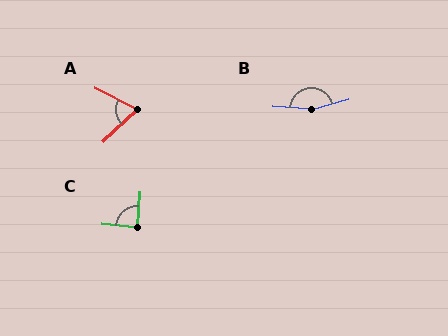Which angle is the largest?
B, at approximately 161 degrees.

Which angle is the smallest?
A, at approximately 69 degrees.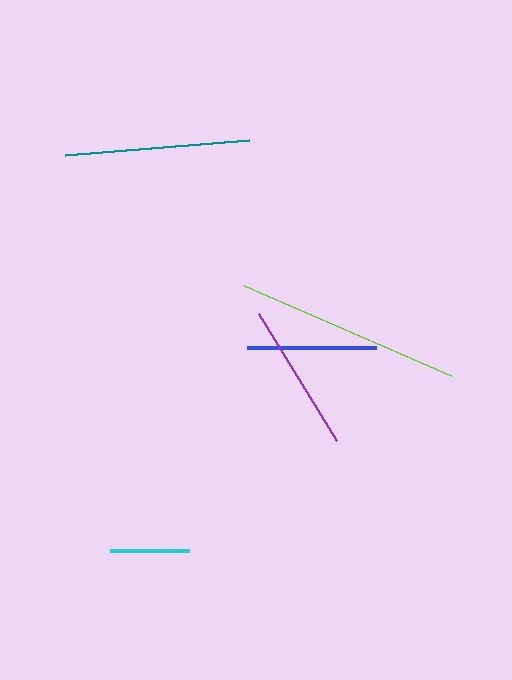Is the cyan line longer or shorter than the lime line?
The lime line is longer than the cyan line.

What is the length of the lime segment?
The lime segment is approximately 226 pixels long.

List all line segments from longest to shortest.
From longest to shortest: lime, teal, purple, blue, cyan.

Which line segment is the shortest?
The cyan line is the shortest at approximately 79 pixels.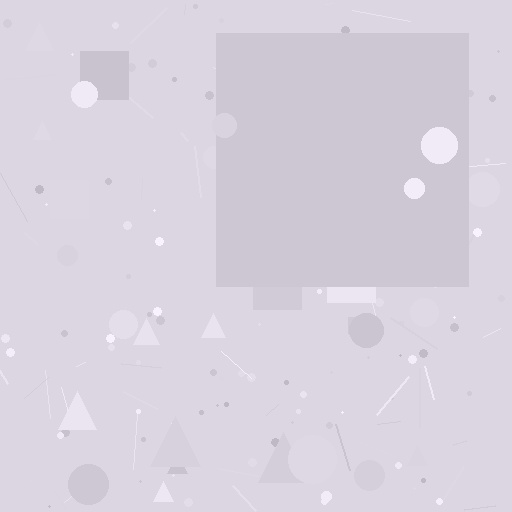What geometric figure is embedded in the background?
A square is embedded in the background.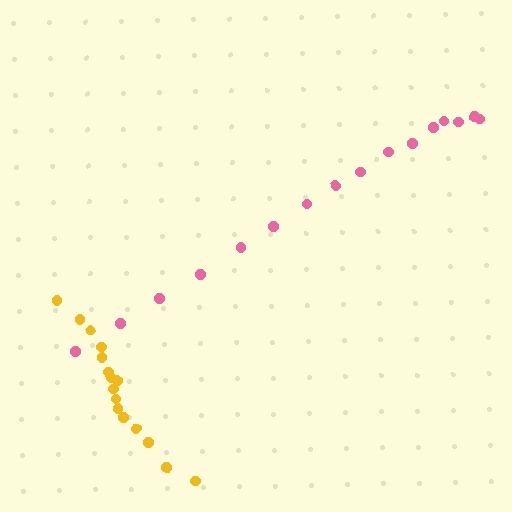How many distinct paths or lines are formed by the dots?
There are 2 distinct paths.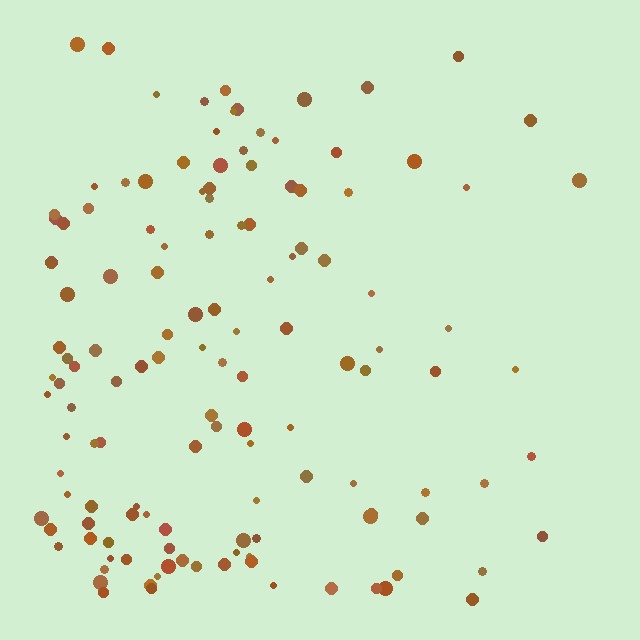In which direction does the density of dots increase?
From right to left, with the left side densest.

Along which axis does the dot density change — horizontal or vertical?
Horizontal.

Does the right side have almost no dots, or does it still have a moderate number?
Still a moderate number, just noticeably fewer than the left.